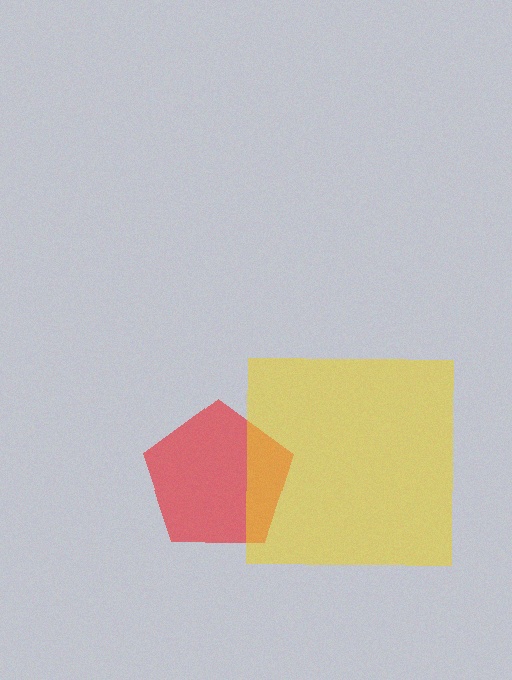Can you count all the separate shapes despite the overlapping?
Yes, there are 2 separate shapes.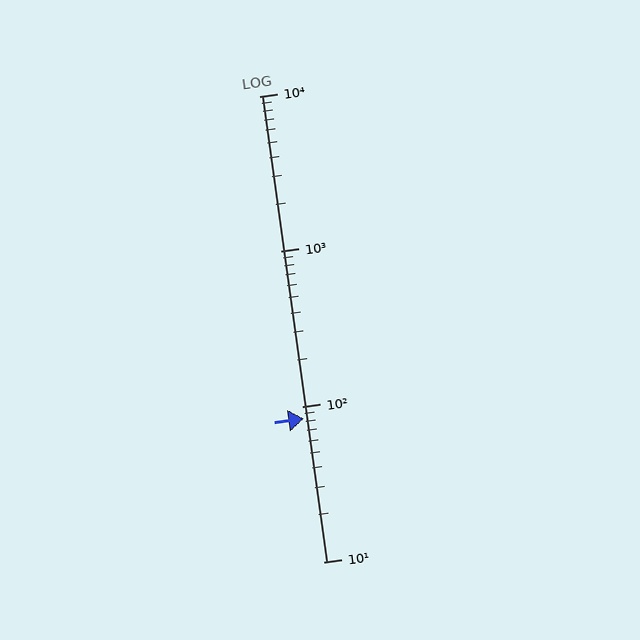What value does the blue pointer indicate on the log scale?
The pointer indicates approximately 84.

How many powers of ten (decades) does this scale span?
The scale spans 3 decades, from 10 to 10000.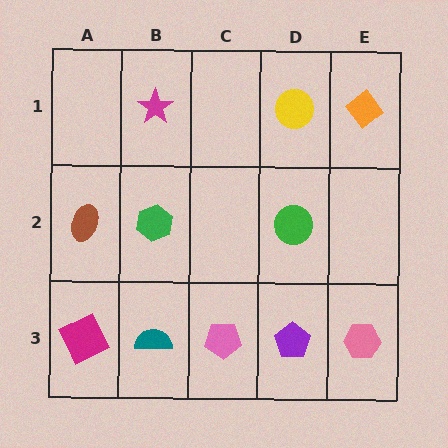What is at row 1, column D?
A yellow circle.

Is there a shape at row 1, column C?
No, that cell is empty.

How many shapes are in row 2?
3 shapes.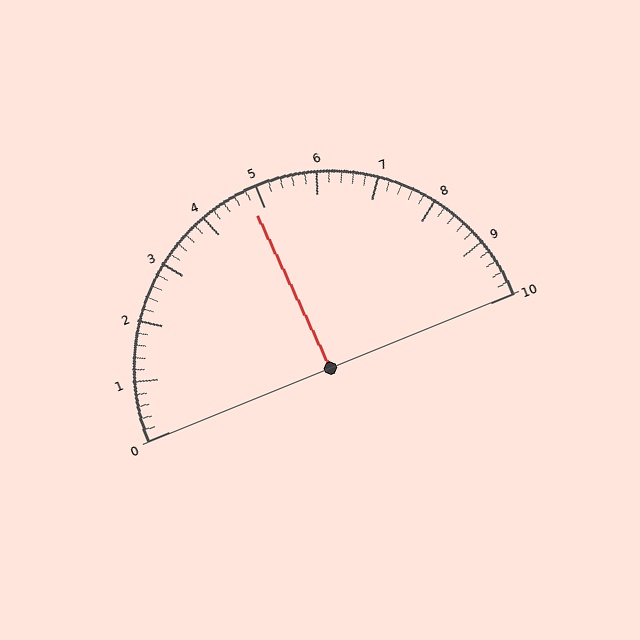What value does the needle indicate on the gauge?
The needle indicates approximately 4.8.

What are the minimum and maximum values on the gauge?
The gauge ranges from 0 to 10.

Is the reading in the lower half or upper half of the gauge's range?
The reading is in the lower half of the range (0 to 10).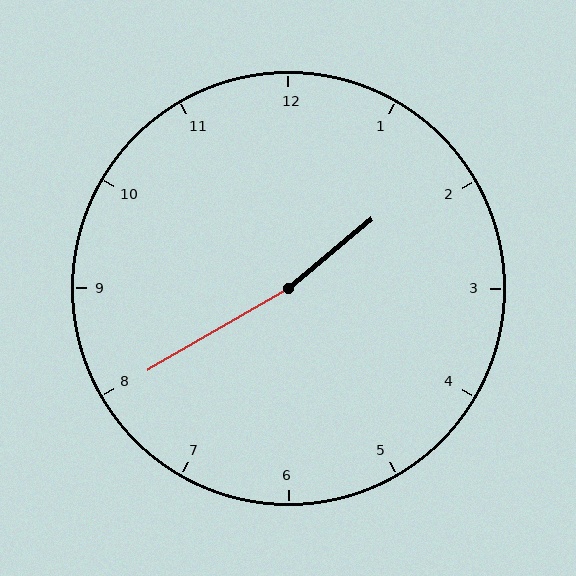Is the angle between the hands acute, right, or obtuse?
It is obtuse.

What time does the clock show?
1:40.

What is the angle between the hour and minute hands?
Approximately 170 degrees.